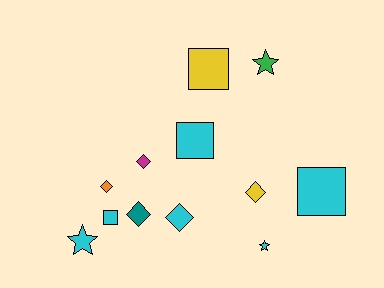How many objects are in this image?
There are 12 objects.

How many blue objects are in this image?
There are no blue objects.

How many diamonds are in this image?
There are 5 diamonds.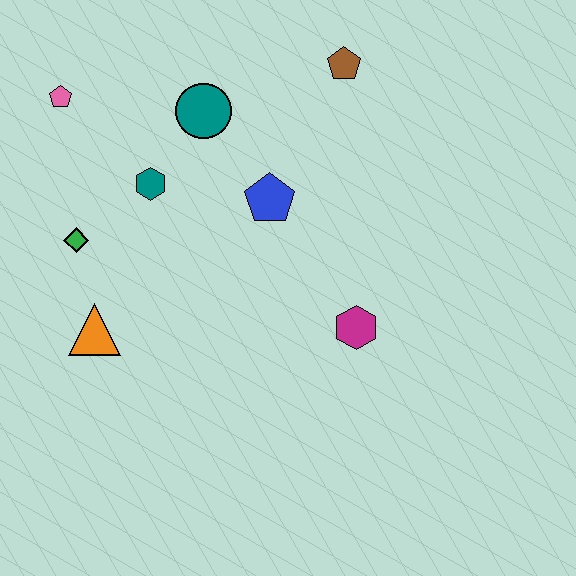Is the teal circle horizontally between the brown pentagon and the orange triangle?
Yes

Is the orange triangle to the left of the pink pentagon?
No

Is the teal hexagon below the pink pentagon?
Yes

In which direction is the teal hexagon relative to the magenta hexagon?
The teal hexagon is to the left of the magenta hexagon.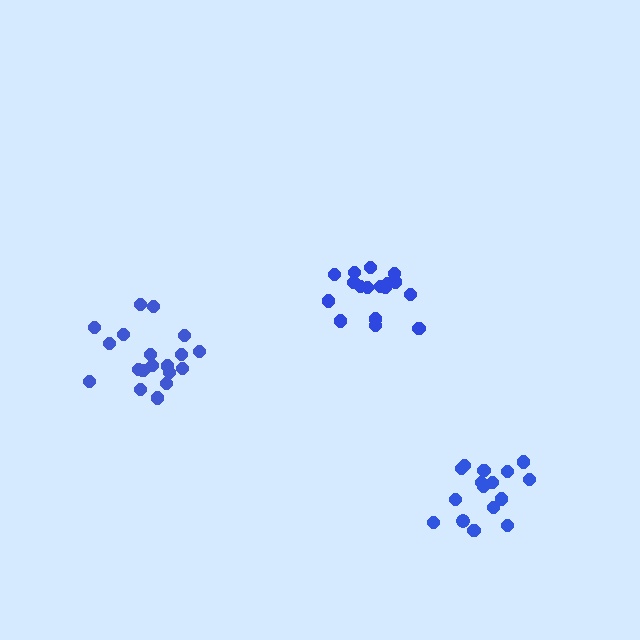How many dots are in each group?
Group 1: 17 dots, Group 2: 20 dots, Group 3: 16 dots (53 total).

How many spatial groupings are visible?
There are 3 spatial groupings.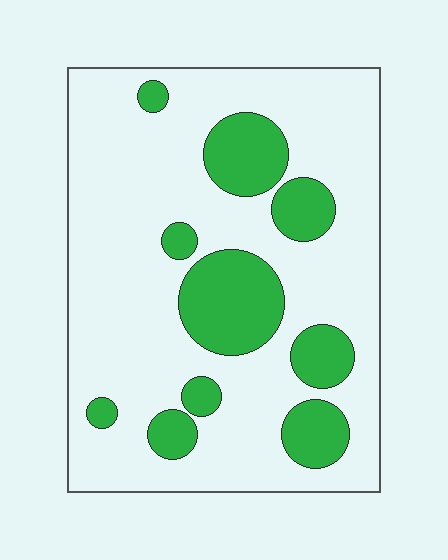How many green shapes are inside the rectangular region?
10.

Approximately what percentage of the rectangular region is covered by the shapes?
Approximately 25%.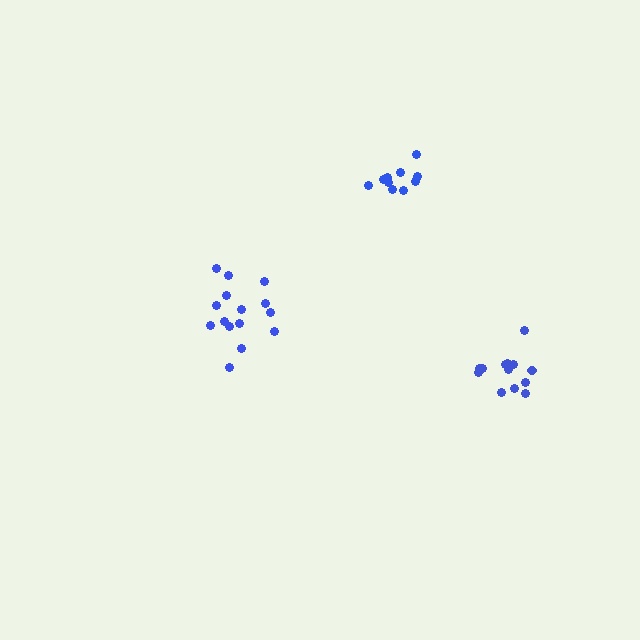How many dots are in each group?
Group 1: 13 dots, Group 2: 10 dots, Group 3: 15 dots (38 total).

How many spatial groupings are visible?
There are 3 spatial groupings.